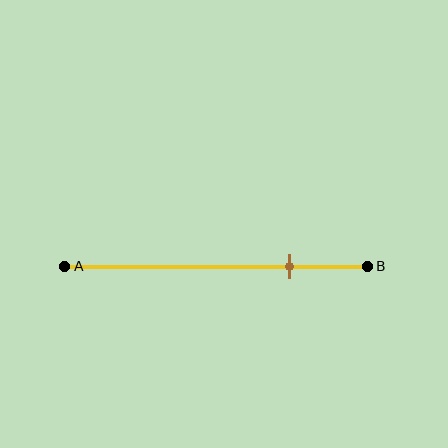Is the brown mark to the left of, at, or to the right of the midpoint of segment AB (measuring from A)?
The brown mark is to the right of the midpoint of segment AB.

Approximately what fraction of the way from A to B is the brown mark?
The brown mark is approximately 75% of the way from A to B.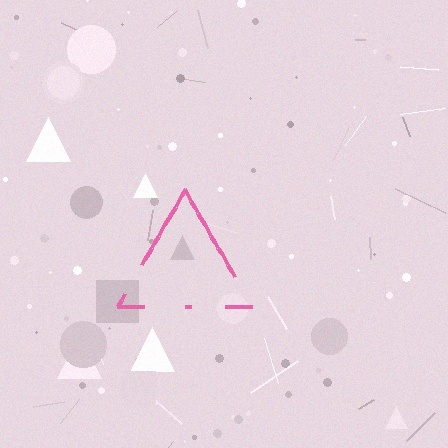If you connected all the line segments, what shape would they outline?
They would outline a triangle.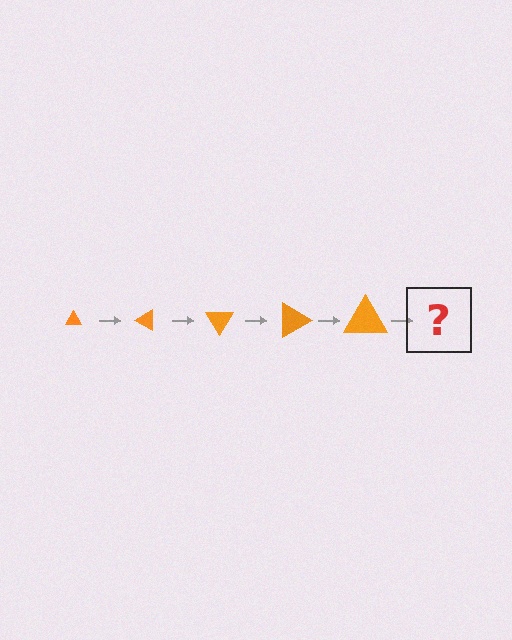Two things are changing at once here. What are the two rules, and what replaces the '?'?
The two rules are that the triangle grows larger each step and it rotates 30 degrees each step. The '?' should be a triangle, larger than the previous one and rotated 150 degrees from the start.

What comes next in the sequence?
The next element should be a triangle, larger than the previous one and rotated 150 degrees from the start.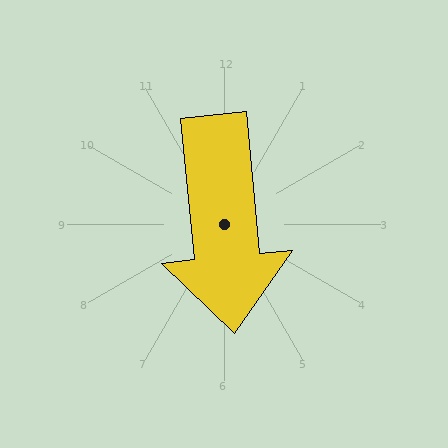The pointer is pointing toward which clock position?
Roughly 6 o'clock.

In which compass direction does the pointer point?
South.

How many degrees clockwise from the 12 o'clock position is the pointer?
Approximately 174 degrees.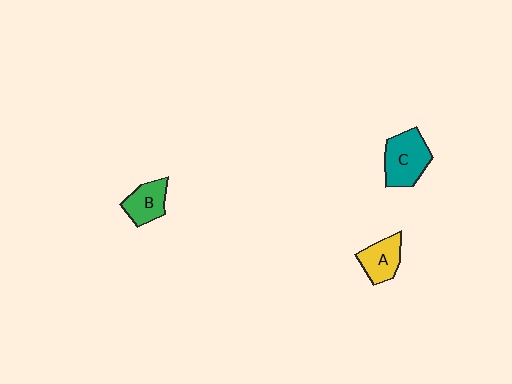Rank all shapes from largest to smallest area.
From largest to smallest: C (teal), A (yellow), B (green).